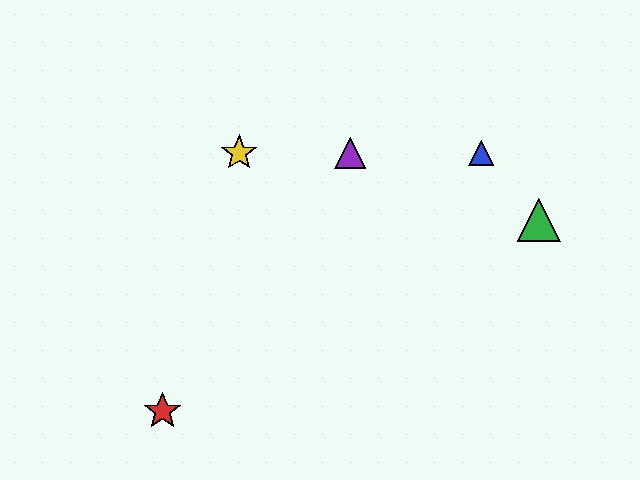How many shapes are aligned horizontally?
3 shapes (the blue triangle, the yellow star, the purple triangle) are aligned horizontally.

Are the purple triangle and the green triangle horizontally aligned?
No, the purple triangle is at y≈153 and the green triangle is at y≈220.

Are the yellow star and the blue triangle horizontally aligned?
Yes, both are at y≈153.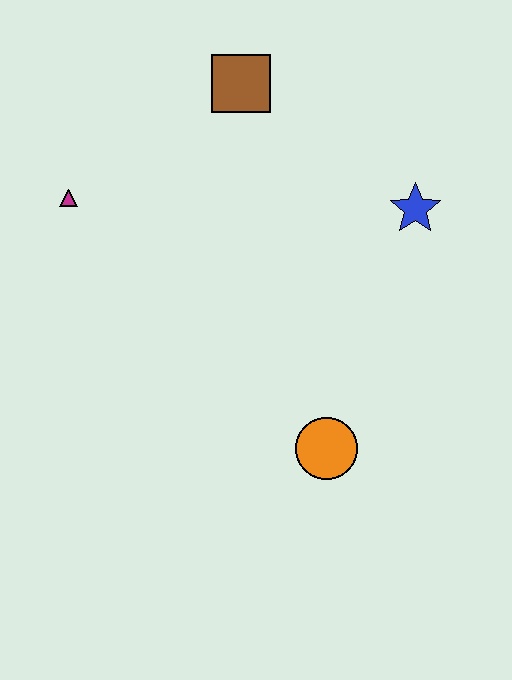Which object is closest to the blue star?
The brown square is closest to the blue star.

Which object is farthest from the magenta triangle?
The orange circle is farthest from the magenta triangle.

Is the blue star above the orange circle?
Yes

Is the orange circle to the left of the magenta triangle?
No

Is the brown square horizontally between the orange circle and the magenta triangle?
Yes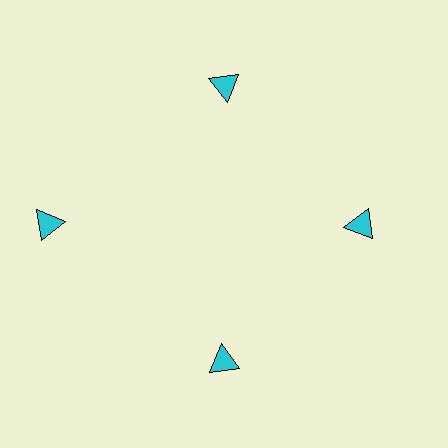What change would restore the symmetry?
The symmetry would be restored by moving it inward, back onto the ring so that all 4 triangles sit at equal angles and equal distance from the center.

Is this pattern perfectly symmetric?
No. The 4 cyan triangles are arranged in a ring, but one element near the 9 o'clock position is pushed outward from the center, breaking the 4-fold rotational symmetry.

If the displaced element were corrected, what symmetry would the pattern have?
It would have 4-fold rotational symmetry — the pattern would map onto itself every 90 degrees.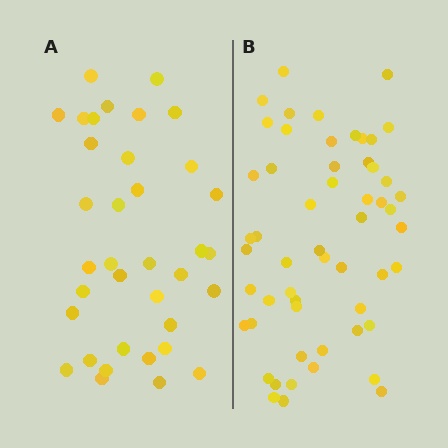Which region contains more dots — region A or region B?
Region B (the right region) has more dots.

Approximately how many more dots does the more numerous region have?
Region B has approximately 20 more dots than region A.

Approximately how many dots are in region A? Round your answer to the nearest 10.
About 40 dots. (The exact count is 36, which rounds to 40.)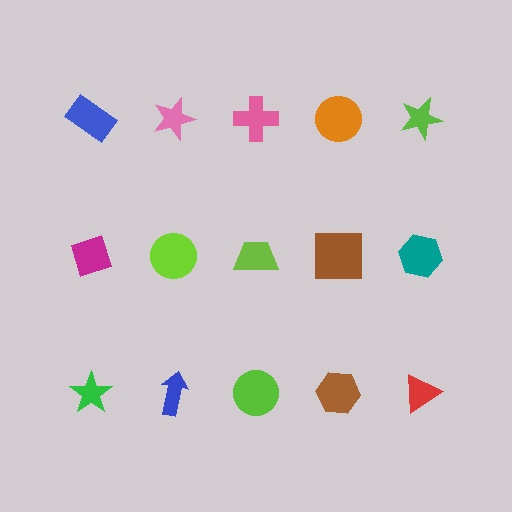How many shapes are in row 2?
5 shapes.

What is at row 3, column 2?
A blue arrow.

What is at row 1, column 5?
A lime star.